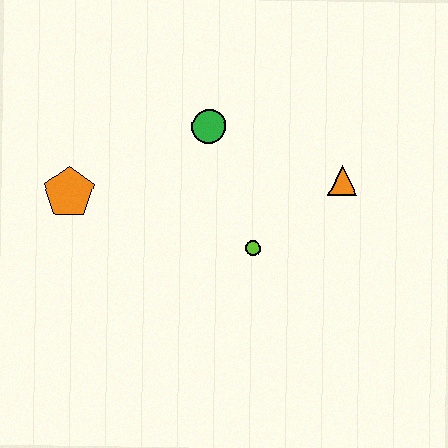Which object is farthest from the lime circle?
The orange pentagon is farthest from the lime circle.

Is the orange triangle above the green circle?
No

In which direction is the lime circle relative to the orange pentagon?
The lime circle is to the right of the orange pentagon.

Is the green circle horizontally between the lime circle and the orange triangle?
No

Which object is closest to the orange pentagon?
The green circle is closest to the orange pentagon.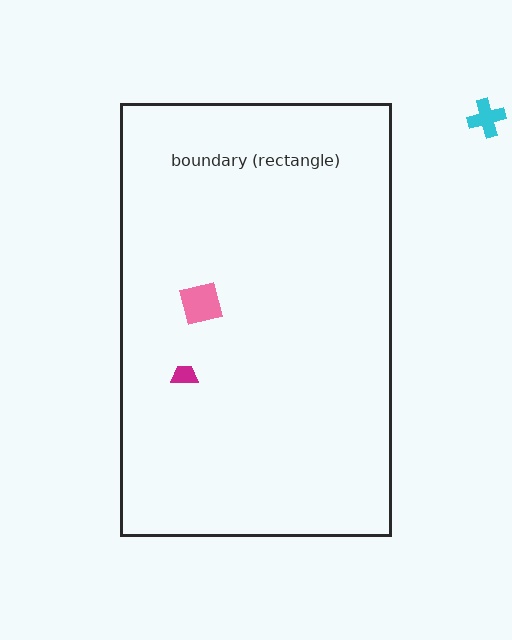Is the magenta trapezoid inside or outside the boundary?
Inside.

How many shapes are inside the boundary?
2 inside, 1 outside.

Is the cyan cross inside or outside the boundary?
Outside.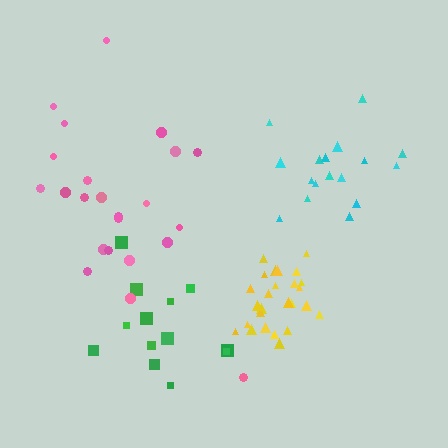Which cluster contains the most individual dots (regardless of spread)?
Yellow (27).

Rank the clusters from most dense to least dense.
yellow, cyan, green, pink.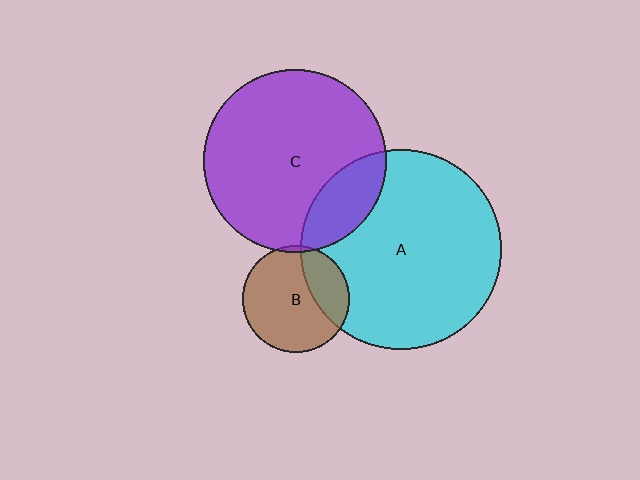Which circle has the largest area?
Circle A (cyan).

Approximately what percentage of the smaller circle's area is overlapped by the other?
Approximately 20%.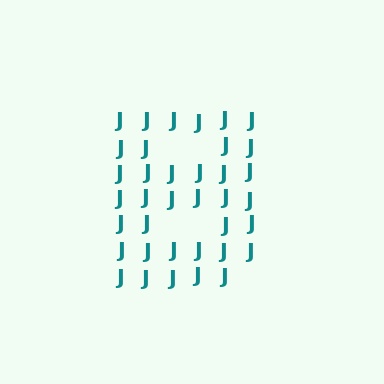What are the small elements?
The small elements are letter J's.